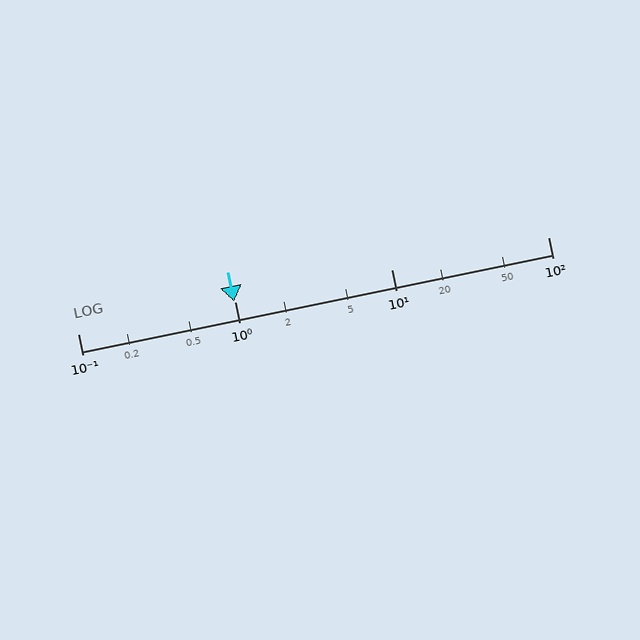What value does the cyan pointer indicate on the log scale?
The pointer indicates approximately 0.99.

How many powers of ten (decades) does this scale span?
The scale spans 3 decades, from 0.1 to 100.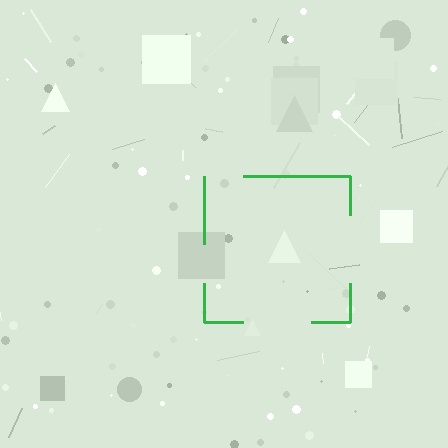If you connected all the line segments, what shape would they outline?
They would outline a square.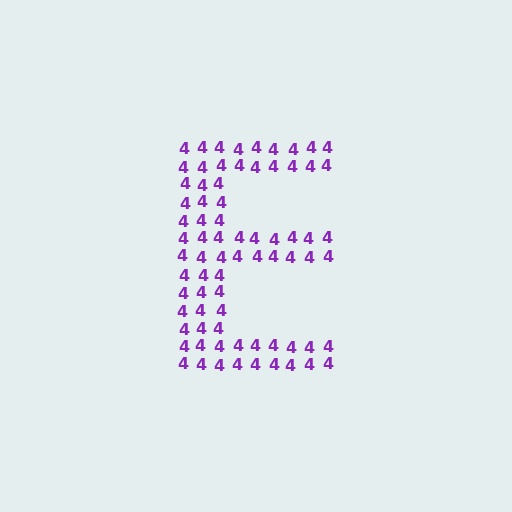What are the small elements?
The small elements are digit 4's.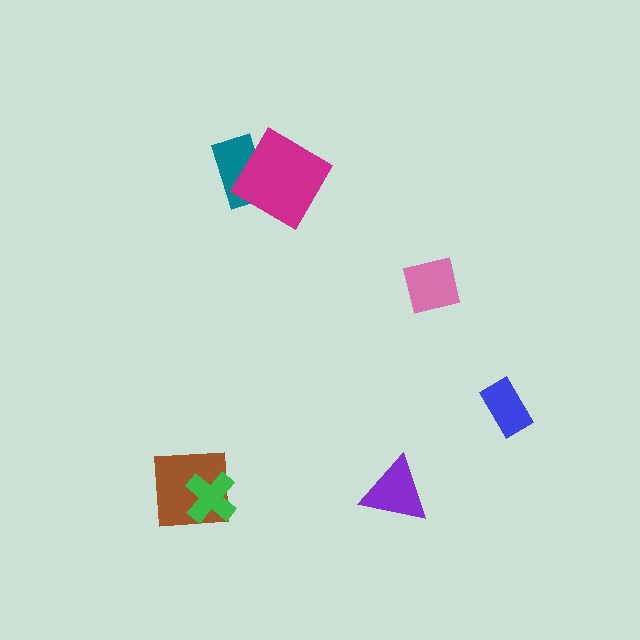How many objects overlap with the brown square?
1 object overlaps with the brown square.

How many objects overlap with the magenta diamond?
1 object overlaps with the magenta diamond.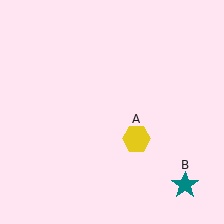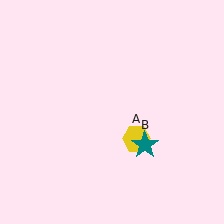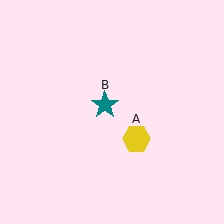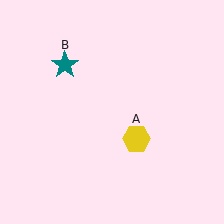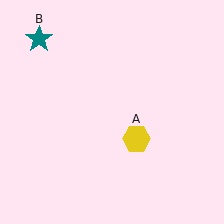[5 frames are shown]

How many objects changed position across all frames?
1 object changed position: teal star (object B).